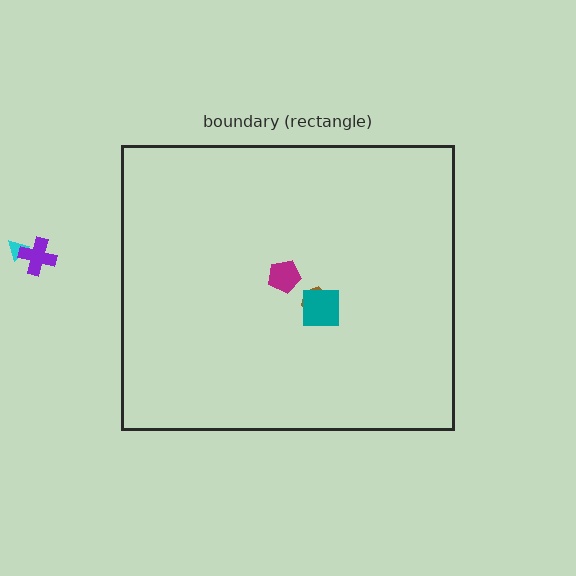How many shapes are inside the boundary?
3 inside, 2 outside.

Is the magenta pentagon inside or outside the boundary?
Inside.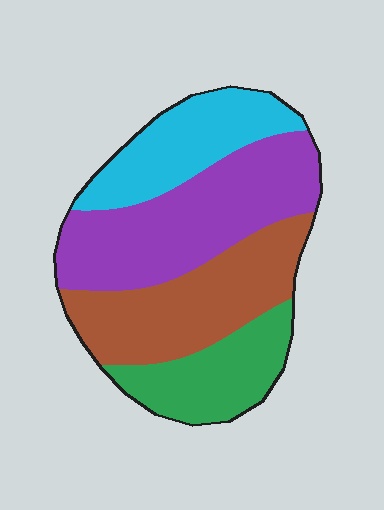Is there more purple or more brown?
Purple.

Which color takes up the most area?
Purple, at roughly 35%.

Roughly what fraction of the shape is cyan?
Cyan covers around 20% of the shape.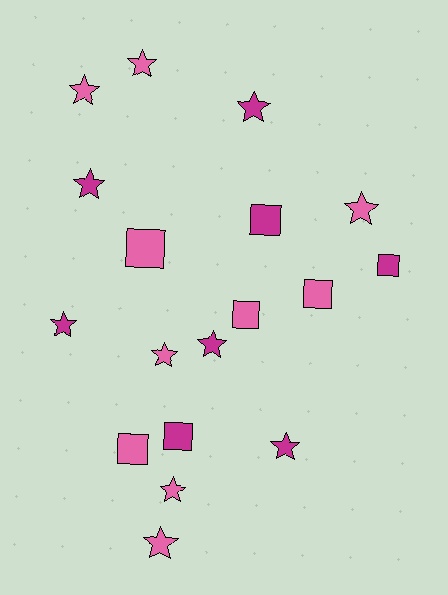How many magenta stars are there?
There are 5 magenta stars.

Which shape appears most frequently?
Star, with 11 objects.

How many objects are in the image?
There are 18 objects.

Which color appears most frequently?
Pink, with 10 objects.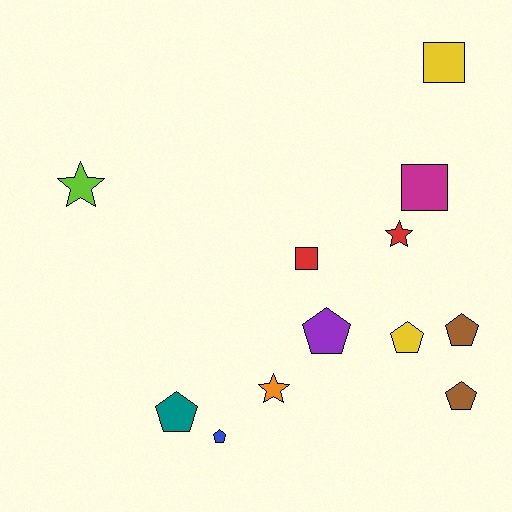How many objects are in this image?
There are 12 objects.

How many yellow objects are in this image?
There are 2 yellow objects.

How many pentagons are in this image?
There are 6 pentagons.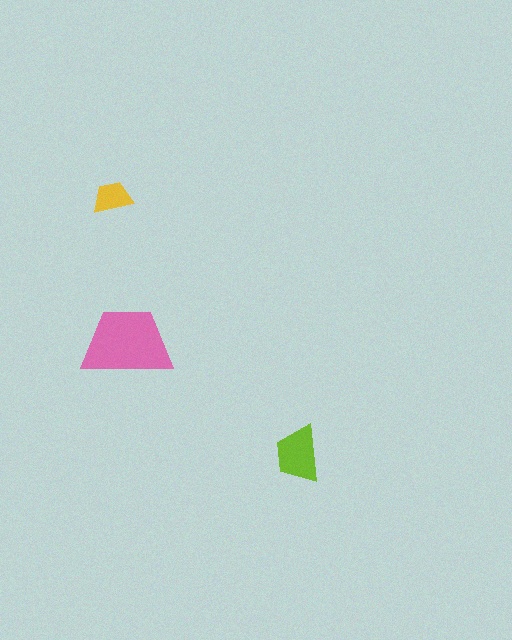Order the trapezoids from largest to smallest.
the pink one, the lime one, the yellow one.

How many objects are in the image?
There are 3 objects in the image.